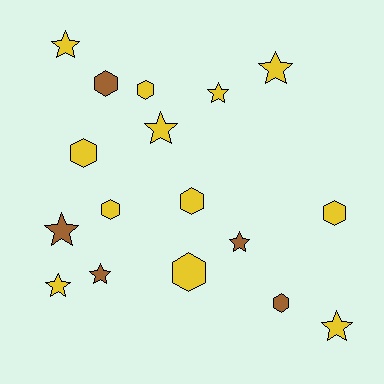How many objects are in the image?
There are 17 objects.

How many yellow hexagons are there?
There are 6 yellow hexagons.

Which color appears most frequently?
Yellow, with 12 objects.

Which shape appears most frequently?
Star, with 9 objects.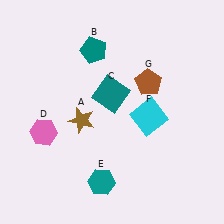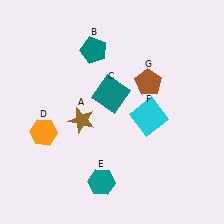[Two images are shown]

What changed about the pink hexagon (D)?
In Image 1, D is pink. In Image 2, it changed to orange.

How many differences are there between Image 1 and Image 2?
There is 1 difference between the two images.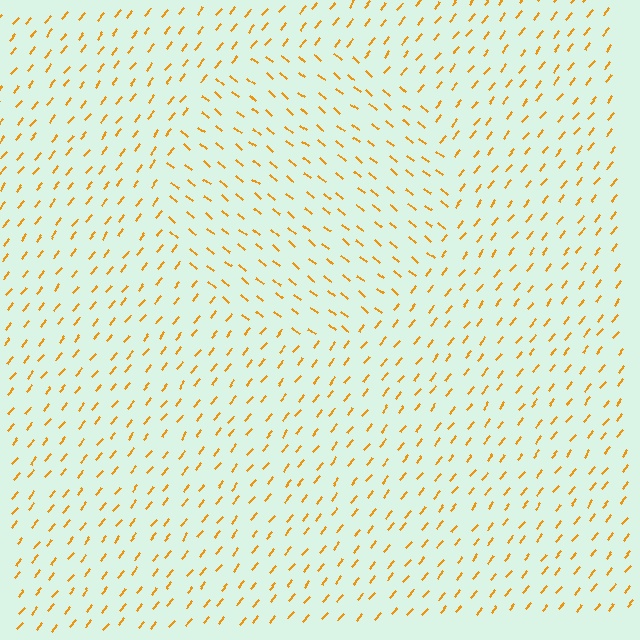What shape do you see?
I see a circle.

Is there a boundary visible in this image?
Yes, there is a texture boundary formed by a change in line orientation.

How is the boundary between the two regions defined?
The boundary is defined purely by a change in line orientation (approximately 90 degrees difference). All lines are the same color and thickness.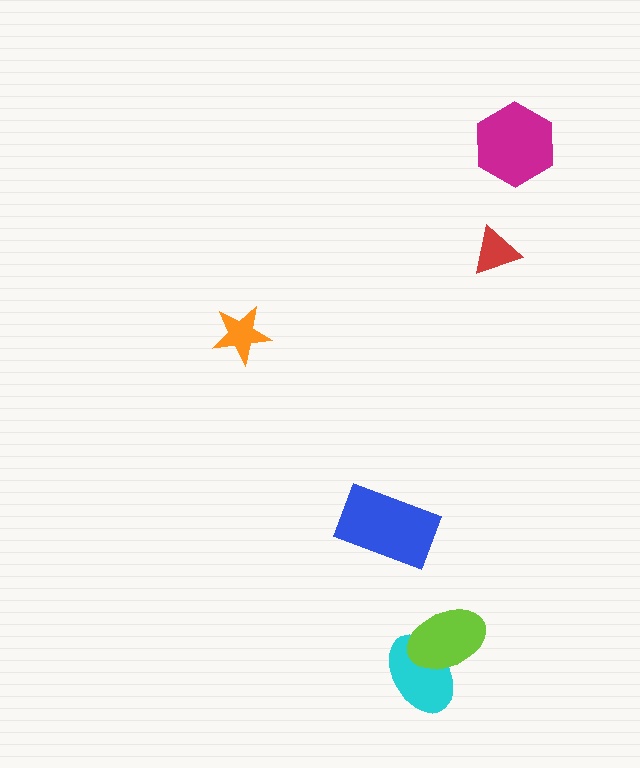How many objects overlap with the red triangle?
0 objects overlap with the red triangle.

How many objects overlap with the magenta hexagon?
0 objects overlap with the magenta hexagon.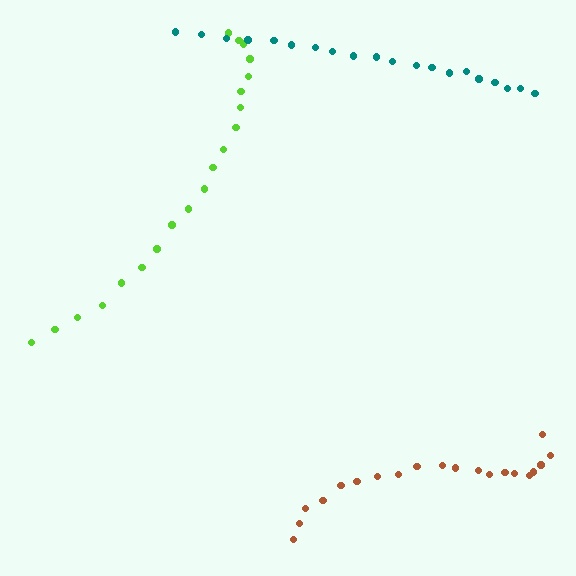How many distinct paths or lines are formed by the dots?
There are 3 distinct paths.